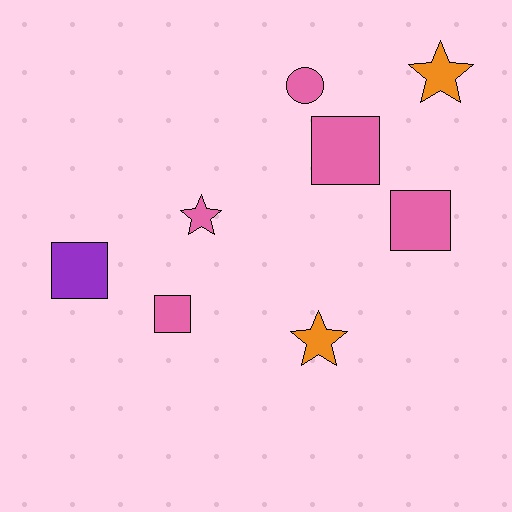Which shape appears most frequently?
Square, with 4 objects.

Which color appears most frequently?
Pink, with 5 objects.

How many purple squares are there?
There is 1 purple square.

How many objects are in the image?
There are 8 objects.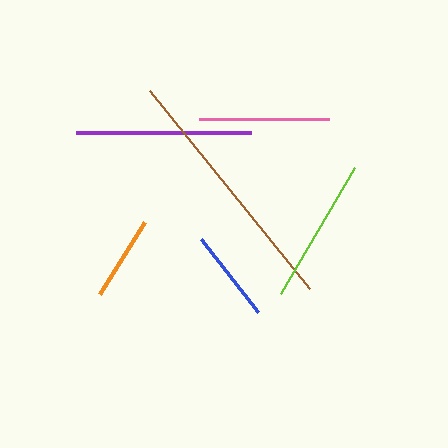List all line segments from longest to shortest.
From longest to shortest: brown, purple, lime, pink, blue, orange.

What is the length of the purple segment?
The purple segment is approximately 175 pixels long.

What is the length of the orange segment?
The orange segment is approximately 85 pixels long.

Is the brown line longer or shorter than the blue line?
The brown line is longer than the blue line.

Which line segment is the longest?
The brown line is the longest at approximately 254 pixels.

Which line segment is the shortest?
The orange line is the shortest at approximately 85 pixels.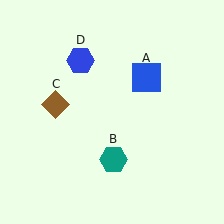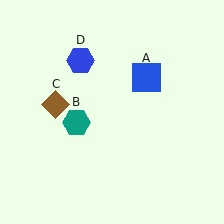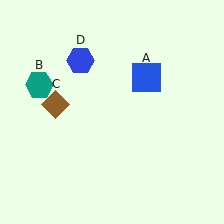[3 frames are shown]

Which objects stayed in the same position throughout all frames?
Blue square (object A) and brown diamond (object C) and blue hexagon (object D) remained stationary.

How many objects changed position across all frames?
1 object changed position: teal hexagon (object B).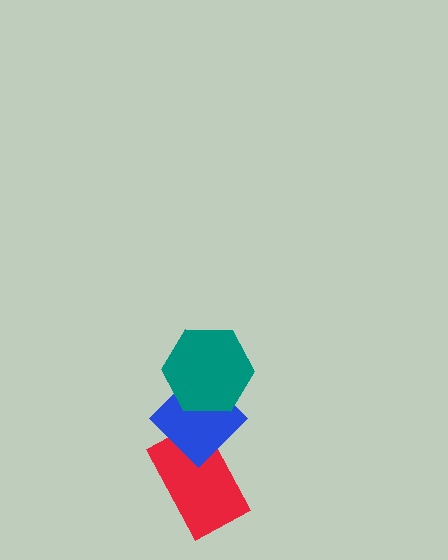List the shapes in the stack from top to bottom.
From top to bottom: the teal hexagon, the blue diamond, the red rectangle.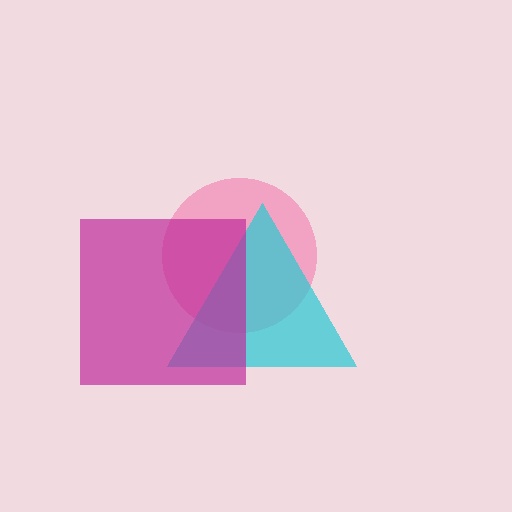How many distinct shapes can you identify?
There are 3 distinct shapes: a pink circle, a cyan triangle, a magenta square.